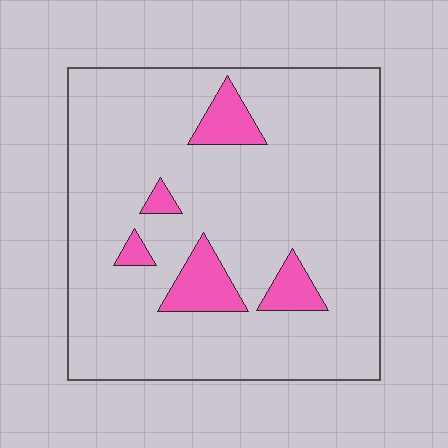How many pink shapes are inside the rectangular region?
5.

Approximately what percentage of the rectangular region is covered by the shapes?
Approximately 10%.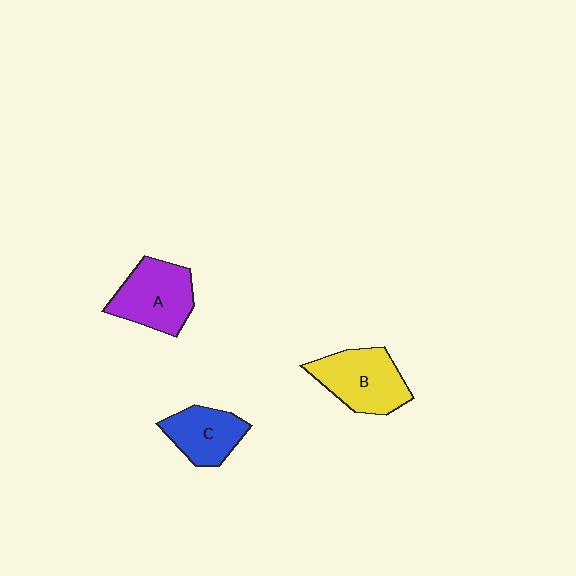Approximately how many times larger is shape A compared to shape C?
Approximately 1.3 times.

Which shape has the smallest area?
Shape C (blue).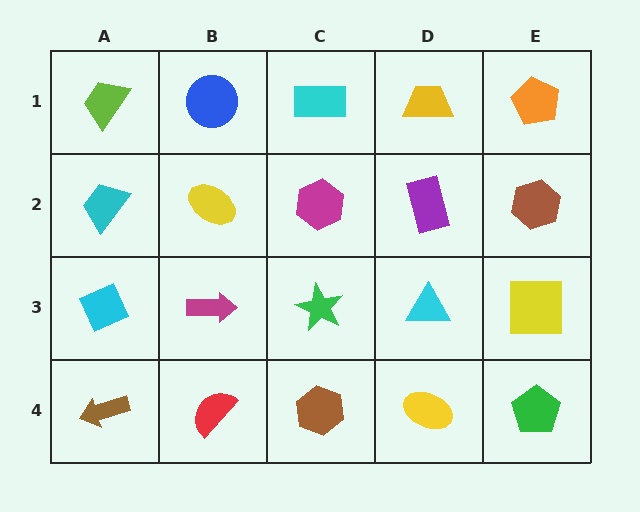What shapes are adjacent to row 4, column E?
A yellow square (row 3, column E), a yellow ellipse (row 4, column D).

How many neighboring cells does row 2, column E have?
3.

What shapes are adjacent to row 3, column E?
A brown hexagon (row 2, column E), a green pentagon (row 4, column E), a cyan triangle (row 3, column D).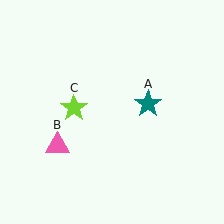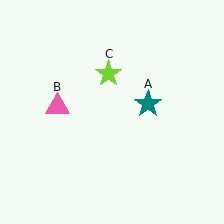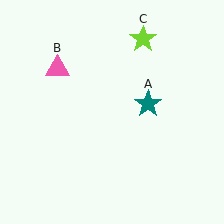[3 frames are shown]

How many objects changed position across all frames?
2 objects changed position: pink triangle (object B), lime star (object C).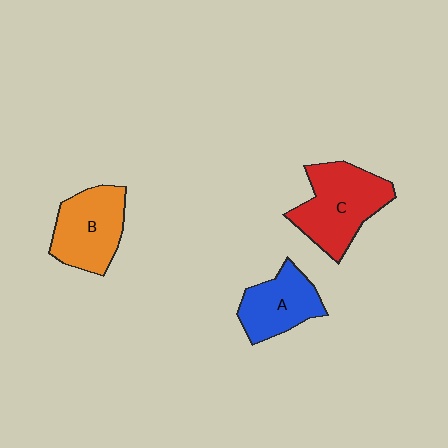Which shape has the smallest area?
Shape A (blue).